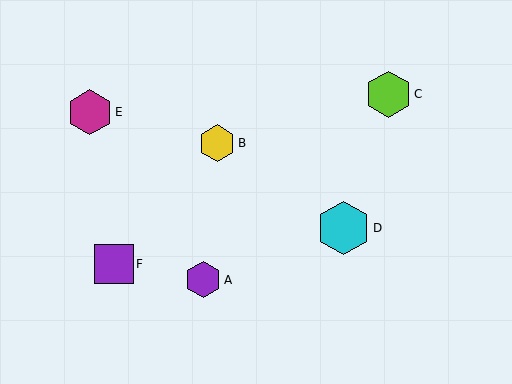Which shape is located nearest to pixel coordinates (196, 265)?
The purple hexagon (labeled A) at (203, 280) is nearest to that location.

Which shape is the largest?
The cyan hexagon (labeled D) is the largest.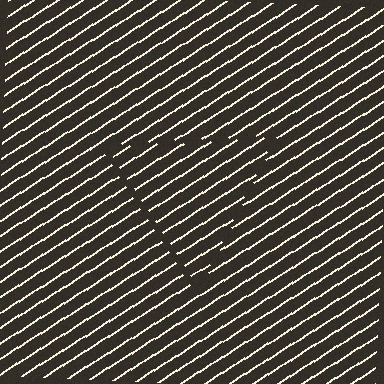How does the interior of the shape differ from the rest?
The interior of the shape contains the same grating, shifted by half a period — the contour is defined by the phase discontinuity where line-ends from the inner and outer gratings abut.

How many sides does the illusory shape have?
3 sides — the line-ends trace a triangle.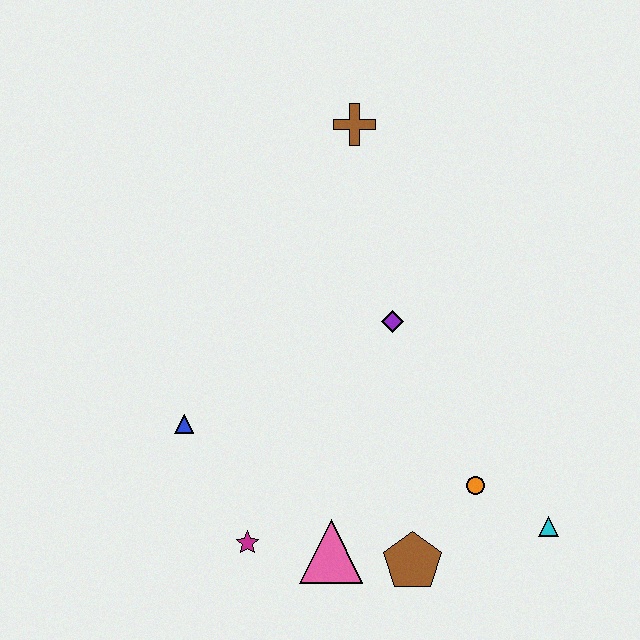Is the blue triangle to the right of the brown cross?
No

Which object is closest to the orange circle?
The cyan triangle is closest to the orange circle.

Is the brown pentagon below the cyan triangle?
Yes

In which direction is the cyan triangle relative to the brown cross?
The cyan triangle is below the brown cross.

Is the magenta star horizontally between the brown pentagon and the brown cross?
No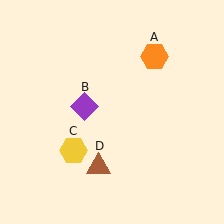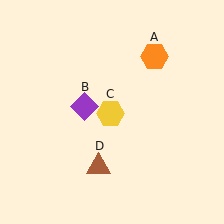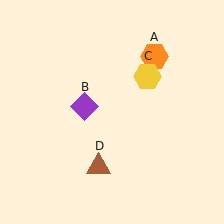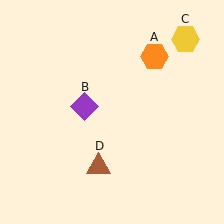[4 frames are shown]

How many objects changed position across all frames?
1 object changed position: yellow hexagon (object C).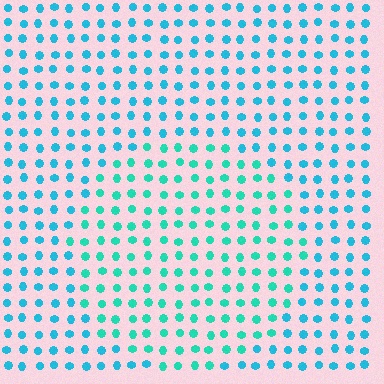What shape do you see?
I see a circle.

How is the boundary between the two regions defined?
The boundary is defined purely by a slight shift in hue (about 24 degrees). Spacing, size, and orientation are identical on both sides.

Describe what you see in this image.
The image is filled with small cyan elements in a uniform arrangement. A circle-shaped region is visible where the elements are tinted to a slightly different hue, forming a subtle color boundary.